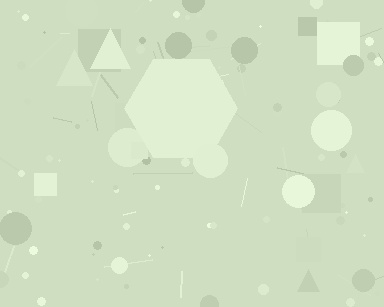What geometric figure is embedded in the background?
A hexagon is embedded in the background.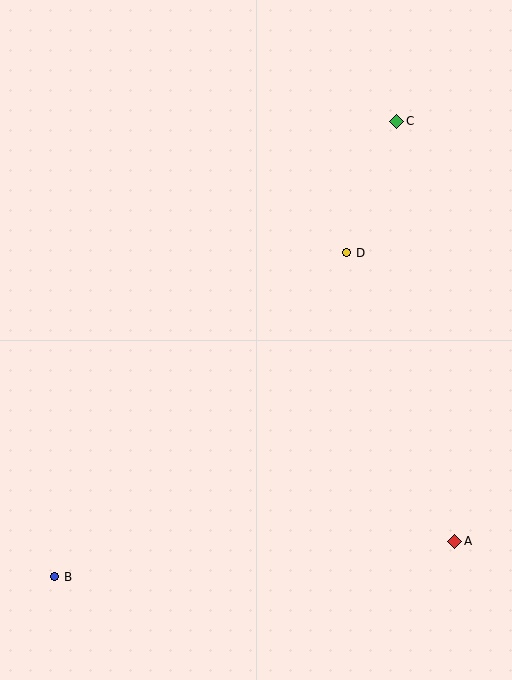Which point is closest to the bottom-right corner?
Point A is closest to the bottom-right corner.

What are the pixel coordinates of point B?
Point B is at (55, 577).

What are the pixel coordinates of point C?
Point C is at (396, 121).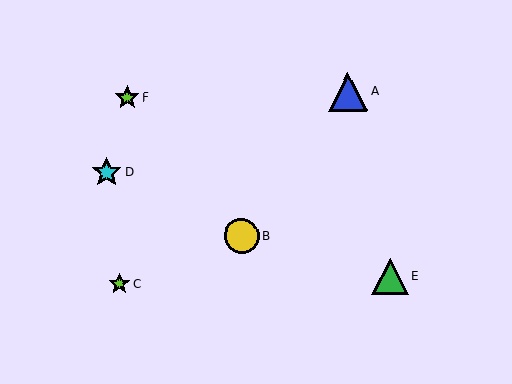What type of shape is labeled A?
Shape A is a blue triangle.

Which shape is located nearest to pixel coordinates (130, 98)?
The lime star (labeled F) at (127, 97) is nearest to that location.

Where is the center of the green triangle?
The center of the green triangle is at (390, 277).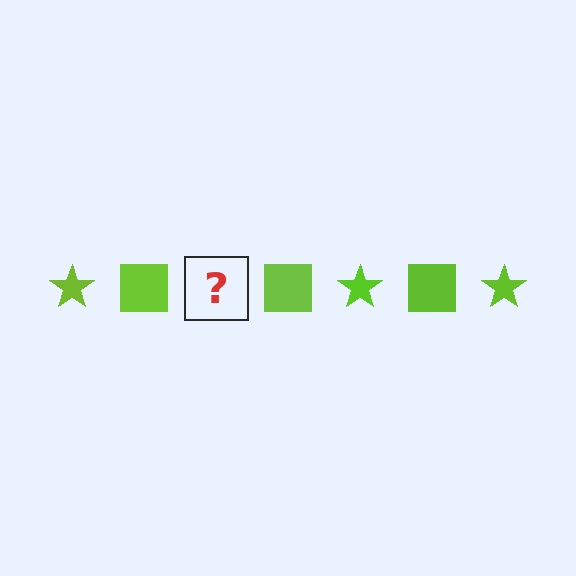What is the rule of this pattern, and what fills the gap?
The rule is that the pattern cycles through star, square shapes in lime. The gap should be filled with a lime star.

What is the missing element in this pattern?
The missing element is a lime star.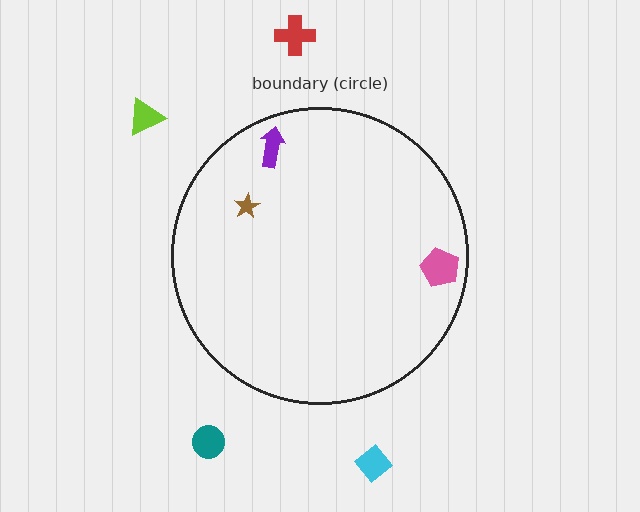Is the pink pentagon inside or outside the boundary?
Inside.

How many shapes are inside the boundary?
3 inside, 4 outside.